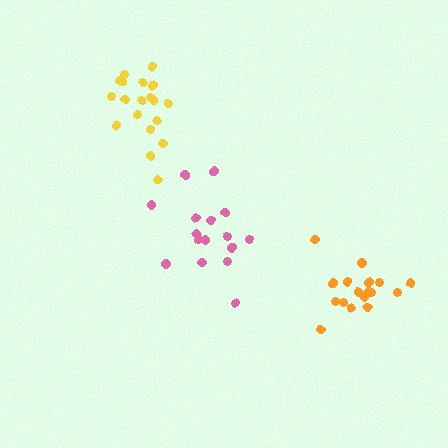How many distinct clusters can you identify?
There are 3 distinct clusters.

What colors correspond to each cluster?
The clusters are colored: yellow, orange, pink.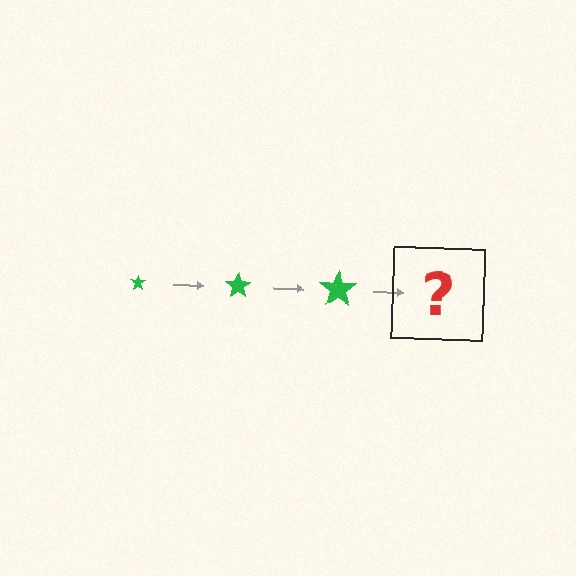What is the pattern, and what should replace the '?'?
The pattern is that the star gets progressively larger each step. The '?' should be a green star, larger than the previous one.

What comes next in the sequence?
The next element should be a green star, larger than the previous one.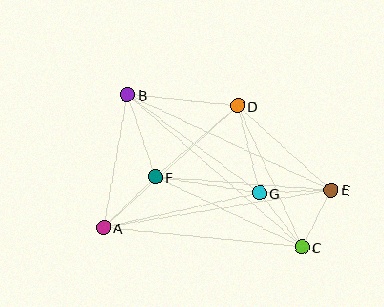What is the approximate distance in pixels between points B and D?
The distance between B and D is approximately 111 pixels.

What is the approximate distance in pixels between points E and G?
The distance between E and G is approximately 72 pixels.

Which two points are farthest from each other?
Points B and C are farthest from each other.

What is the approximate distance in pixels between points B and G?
The distance between B and G is approximately 165 pixels.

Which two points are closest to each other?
Points C and E are closest to each other.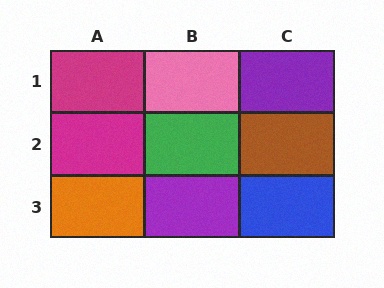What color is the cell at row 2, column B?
Green.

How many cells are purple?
2 cells are purple.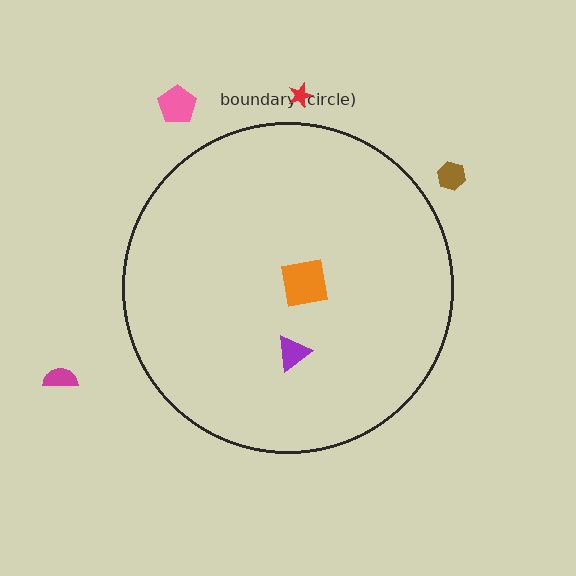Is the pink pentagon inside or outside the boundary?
Outside.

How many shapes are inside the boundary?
2 inside, 4 outside.